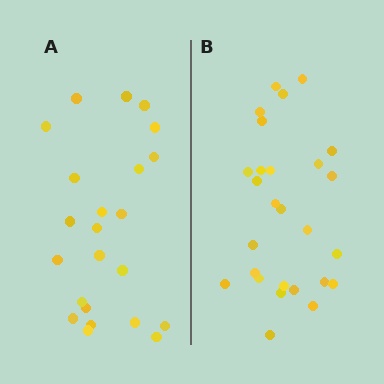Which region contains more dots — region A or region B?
Region B (the right region) has more dots.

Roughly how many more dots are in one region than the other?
Region B has about 4 more dots than region A.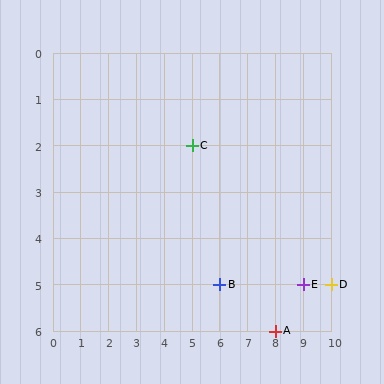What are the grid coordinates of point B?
Point B is at grid coordinates (6, 5).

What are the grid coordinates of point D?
Point D is at grid coordinates (10, 5).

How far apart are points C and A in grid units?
Points C and A are 3 columns and 4 rows apart (about 5.0 grid units diagonally).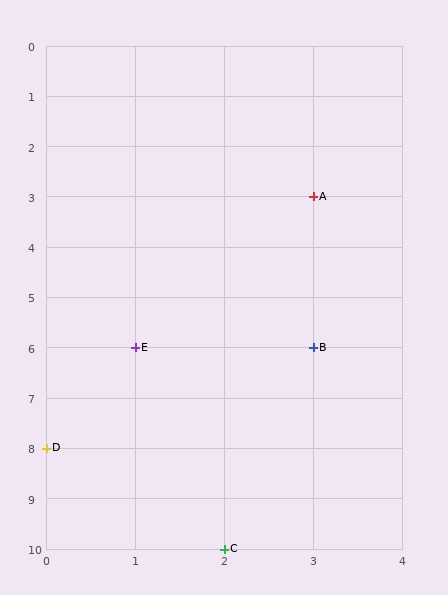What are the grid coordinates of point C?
Point C is at grid coordinates (2, 10).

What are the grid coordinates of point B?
Point B is at grid coordinates (3, 6).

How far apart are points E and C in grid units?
Points E and C are 1 column and 4 rows apart (about 4.1 grid units diagonally).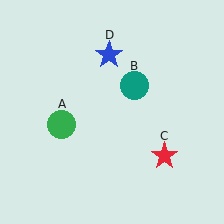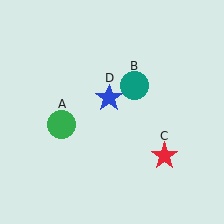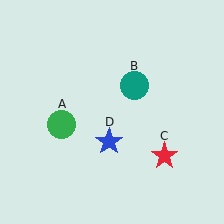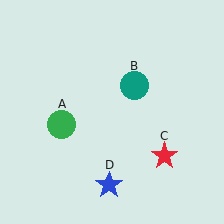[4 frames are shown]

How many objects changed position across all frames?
1 object changed position: blue star (object D).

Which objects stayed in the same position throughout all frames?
Green circle (object A) and teal circle (object B) and red star (object C) remained stationary.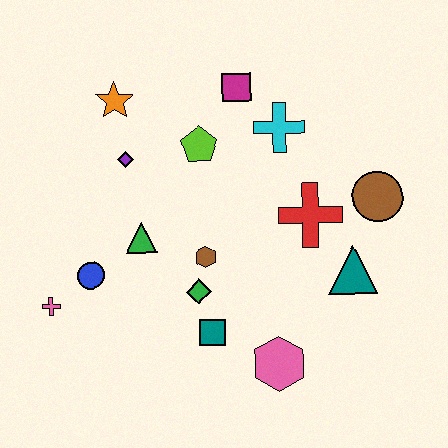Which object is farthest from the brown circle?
The pink cross is farthest from the brown circle.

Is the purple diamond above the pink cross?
Yes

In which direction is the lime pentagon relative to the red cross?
The lime pentagon is to the left of the red cross.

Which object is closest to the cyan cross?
The magenta square is closest to the cyan cross.